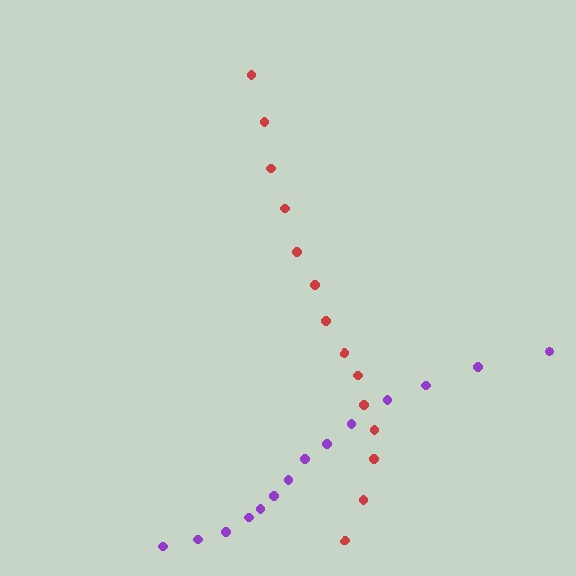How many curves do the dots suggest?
There are 2 distinct paths.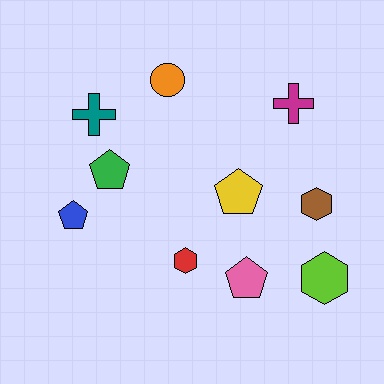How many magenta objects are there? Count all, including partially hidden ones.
There is 1 magenta object.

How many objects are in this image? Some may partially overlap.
There are 10 objects.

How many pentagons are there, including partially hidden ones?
There are 4 pentagons.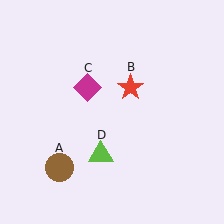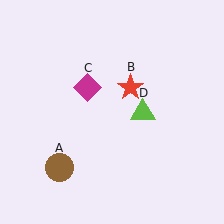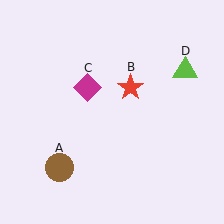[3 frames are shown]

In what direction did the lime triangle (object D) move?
The lime triangle (object D) moved up and to the right.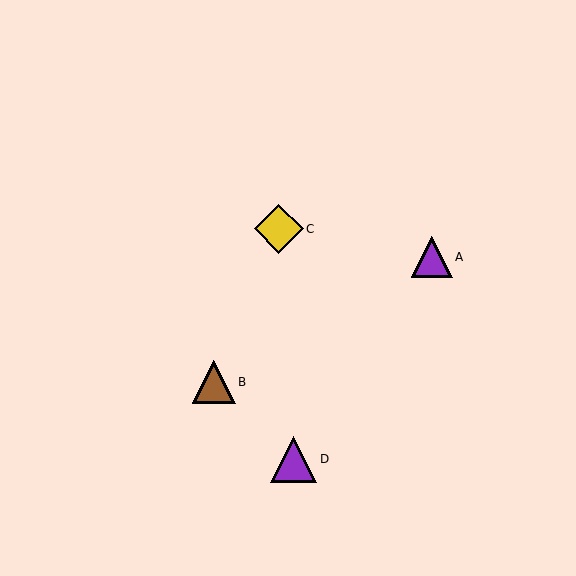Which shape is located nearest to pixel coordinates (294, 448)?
The purple triangle (labeled D) at (294, 459) is nearest to that location.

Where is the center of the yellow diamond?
The center of the yellow diamond is at (279, 229).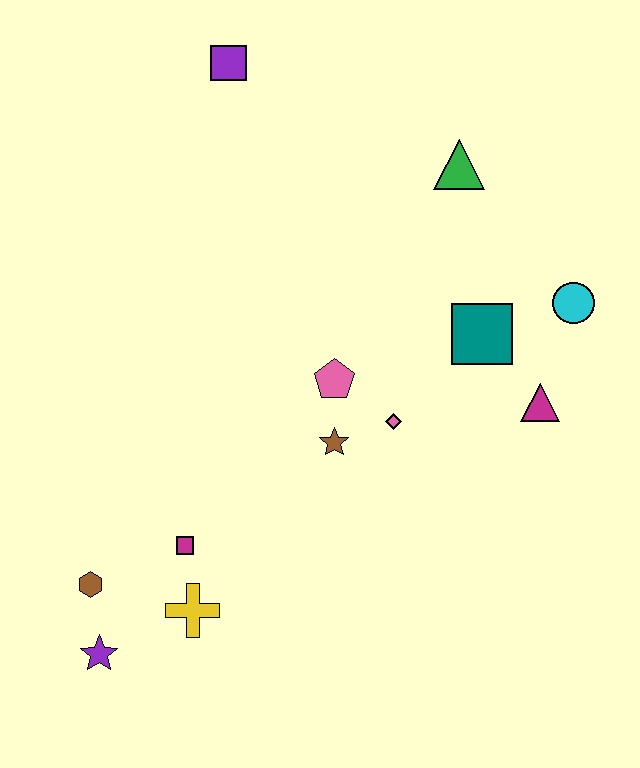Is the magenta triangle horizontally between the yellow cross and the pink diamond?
No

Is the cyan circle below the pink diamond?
No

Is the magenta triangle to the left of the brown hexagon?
No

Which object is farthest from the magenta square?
The purple square is farthest from the magenta square.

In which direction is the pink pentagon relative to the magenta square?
The pink pentagon is above the magenta square.